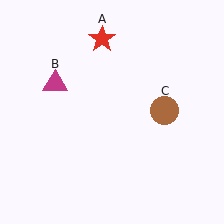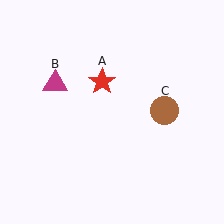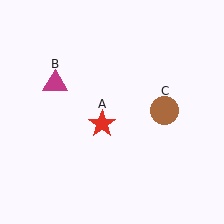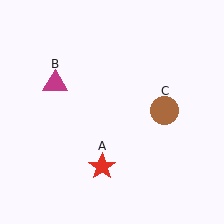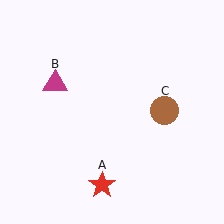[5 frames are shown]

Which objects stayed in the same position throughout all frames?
Magenta triangle (object B) and brown circle (object C) remained stationary.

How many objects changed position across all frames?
1 object changed position: red star (object A).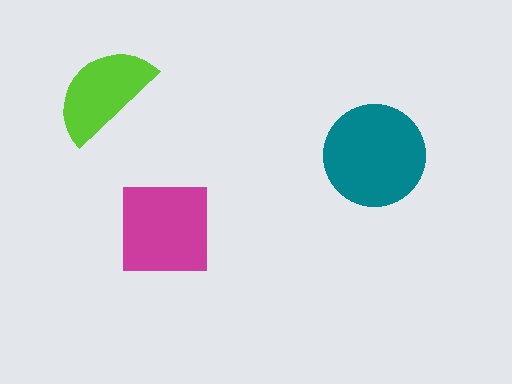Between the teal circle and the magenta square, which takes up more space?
The teal circle.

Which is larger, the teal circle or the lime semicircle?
The teal circle.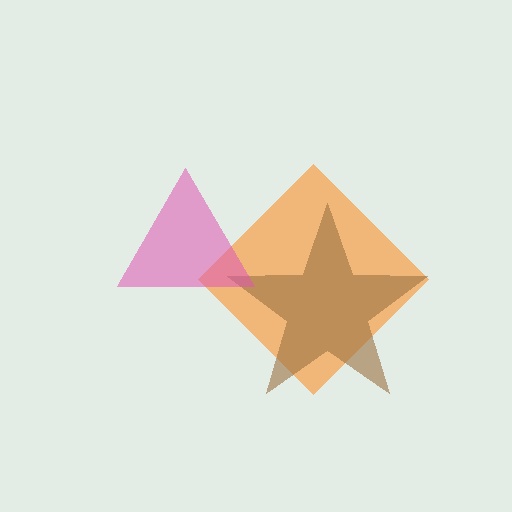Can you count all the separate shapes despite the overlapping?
Yes, there are 3 separate shapes.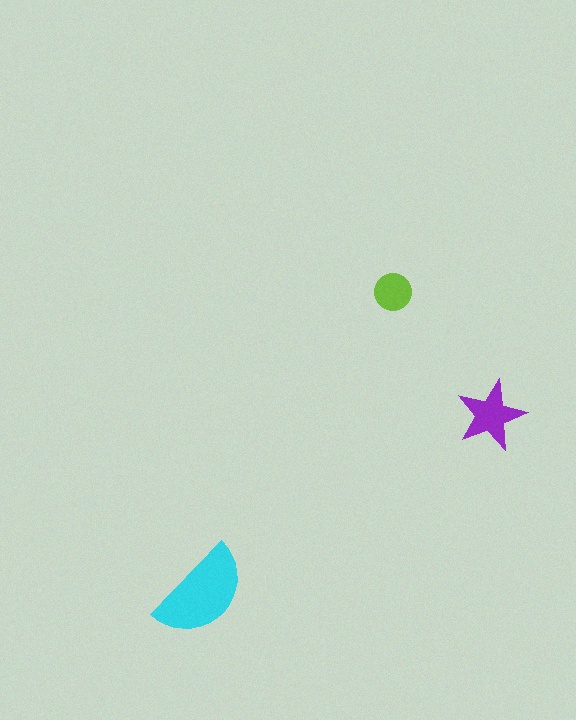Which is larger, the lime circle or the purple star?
The purple star.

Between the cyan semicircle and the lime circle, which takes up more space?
The cyan semicircle.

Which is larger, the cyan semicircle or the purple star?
The cyan semicircle.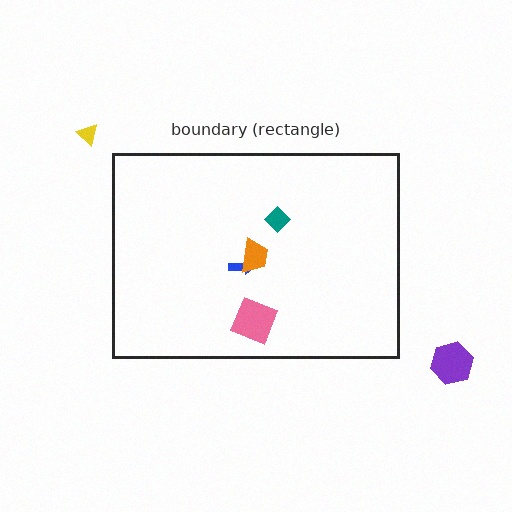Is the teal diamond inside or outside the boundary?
Inside.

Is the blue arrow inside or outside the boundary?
Inside.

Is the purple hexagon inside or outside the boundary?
Outside.